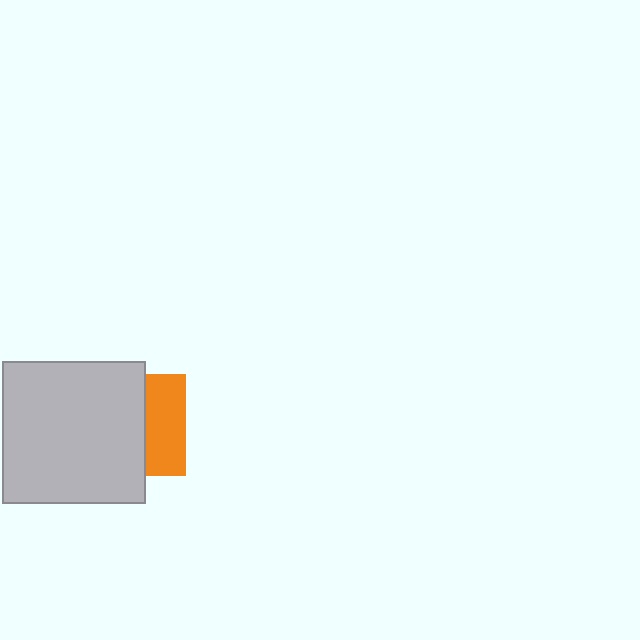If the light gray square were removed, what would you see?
You would see the complete orange square.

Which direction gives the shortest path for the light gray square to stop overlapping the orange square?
Moving left gives the shortest separation.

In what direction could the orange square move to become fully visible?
The orange square could move right. That would shift it out from behind the light gray square entirely.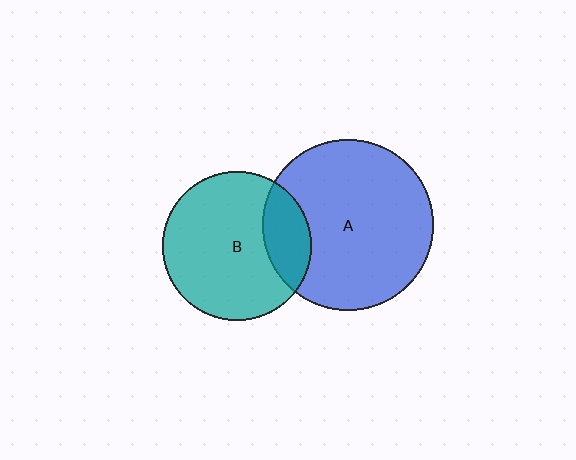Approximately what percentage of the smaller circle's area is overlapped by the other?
Approximately 20%.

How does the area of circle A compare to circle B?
Approximately 1.3 times.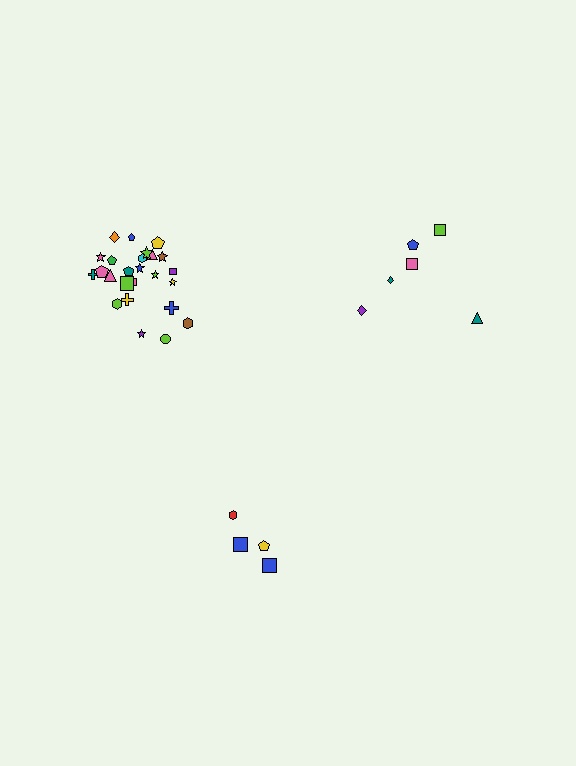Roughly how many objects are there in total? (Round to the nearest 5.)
Roughly 35 objects in total.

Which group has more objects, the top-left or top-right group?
The top-left group.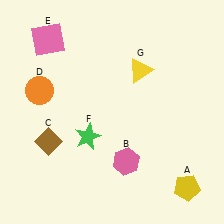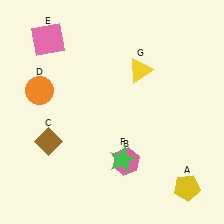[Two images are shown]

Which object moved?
The green star (F) moved right.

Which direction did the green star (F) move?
The green star (F) moved right.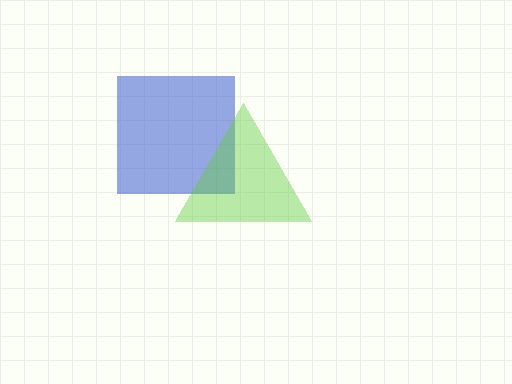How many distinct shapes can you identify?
There are 2 distinct shapes: a blue square, a lime triangle.